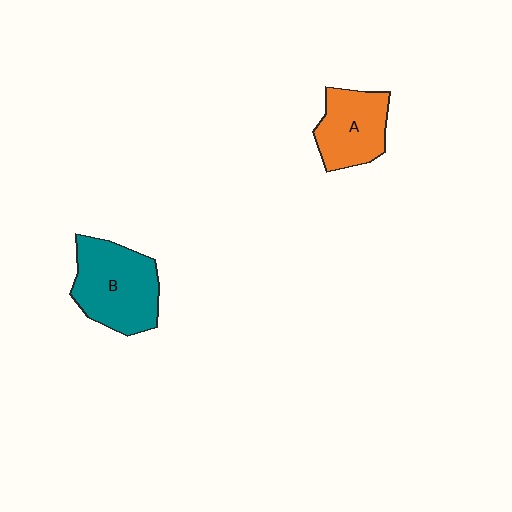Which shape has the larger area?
Shape B (teal).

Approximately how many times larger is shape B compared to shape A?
Approximately 1.3 times.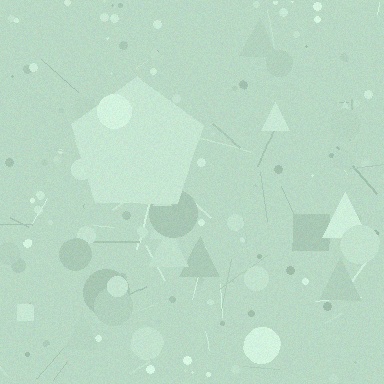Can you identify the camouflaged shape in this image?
The camouflaged shape is a pentagon.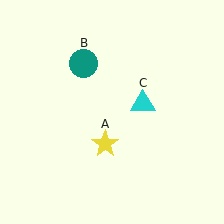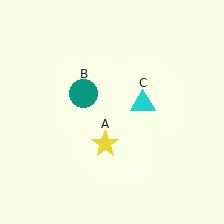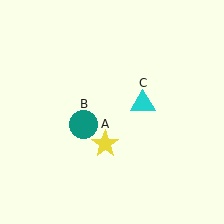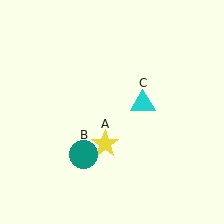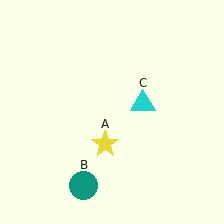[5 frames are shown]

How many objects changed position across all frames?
1 object changed position: teal circle (object B).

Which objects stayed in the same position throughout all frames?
Yellow star (object A) and cyan triangle (object C) remained stationary.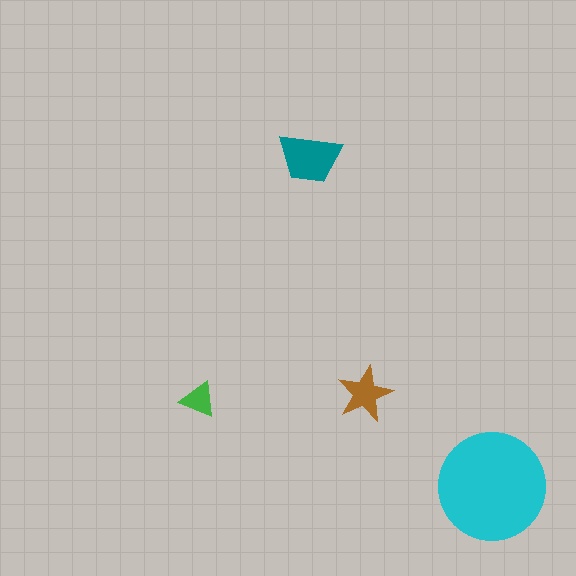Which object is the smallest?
The green triangle.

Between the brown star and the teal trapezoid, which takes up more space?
The teal trapezoid.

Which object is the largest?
The cyan circle.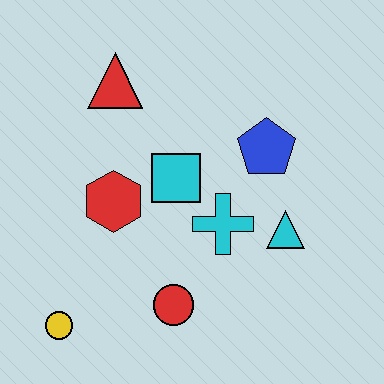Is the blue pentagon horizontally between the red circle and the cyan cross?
No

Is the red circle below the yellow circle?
No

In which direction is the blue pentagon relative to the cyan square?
The blue pentagon is to the right of the cyan square.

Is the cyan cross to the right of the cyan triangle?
No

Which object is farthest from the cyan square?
The yellow circle is farthest from the cyan square.